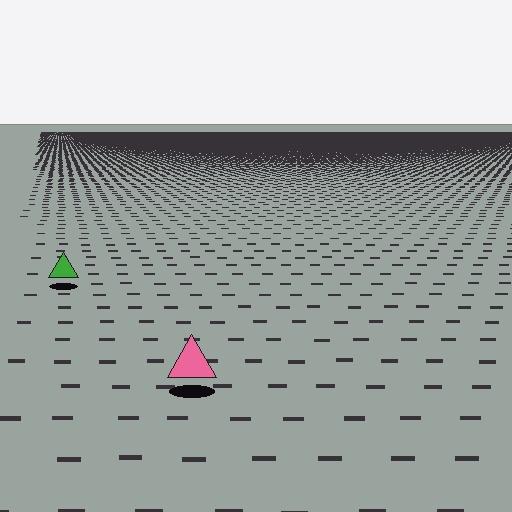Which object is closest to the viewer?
The pink triangle is closest. The texture marks near it are larger and more spread out.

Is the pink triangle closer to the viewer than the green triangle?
Yes. The pink triangle is closer — you can tell from the texture gradient: the ground texture is coarser near it.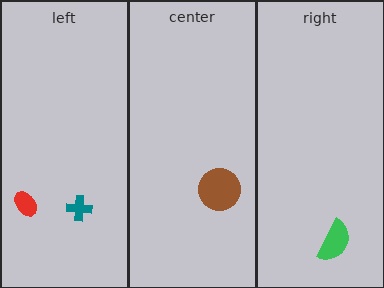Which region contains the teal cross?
The left region.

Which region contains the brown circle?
The center region.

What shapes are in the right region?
The green semicircle.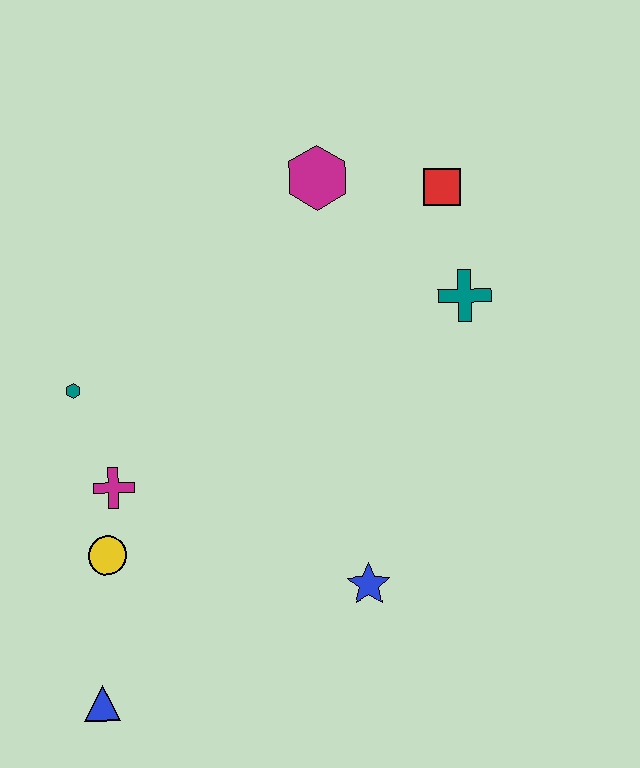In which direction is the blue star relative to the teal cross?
The blue star is below the teal cross.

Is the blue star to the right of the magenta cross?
Yes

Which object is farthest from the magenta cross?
The red square is farthest from the magenta cross.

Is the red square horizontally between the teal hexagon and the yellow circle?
No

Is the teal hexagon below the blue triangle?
No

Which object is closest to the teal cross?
The red square is closest to the teal cross.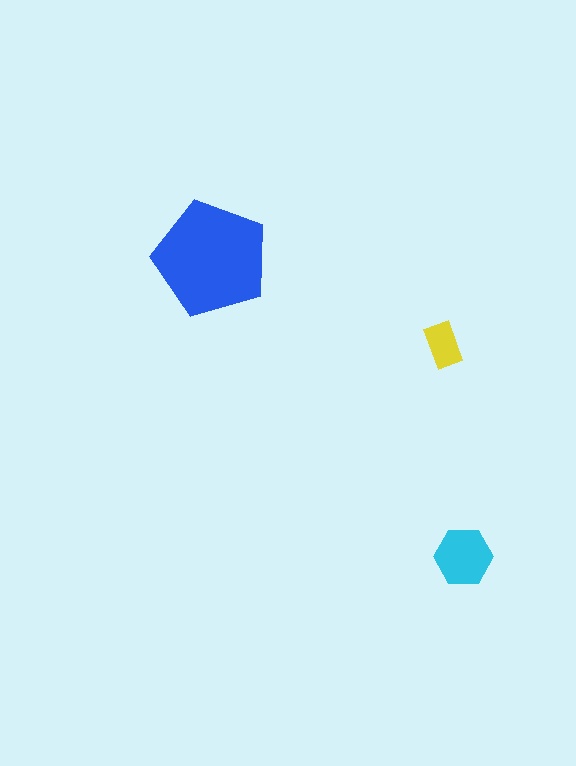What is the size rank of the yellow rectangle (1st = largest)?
3rd.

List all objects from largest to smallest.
The blue pentagon, the cyan hexagon, the yellow rectangle.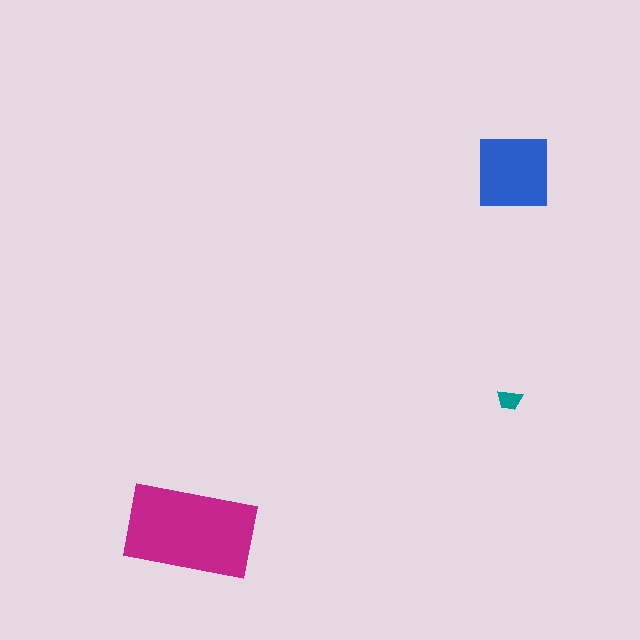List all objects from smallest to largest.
The teal trapezoid, the blue square, the magenta rectangle.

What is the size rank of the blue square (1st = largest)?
2nd.